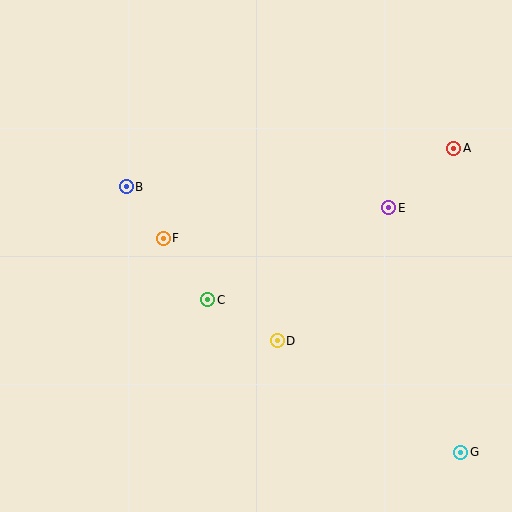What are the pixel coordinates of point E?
Point E is at (389, 208).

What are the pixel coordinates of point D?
Point D is at (277, 341).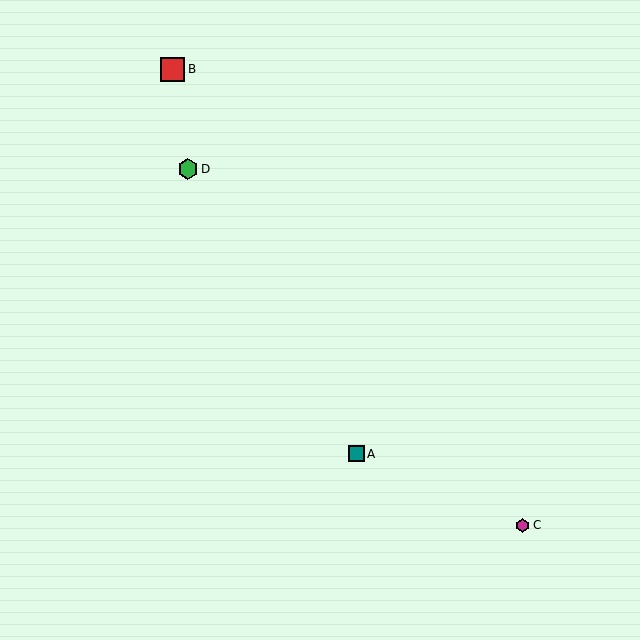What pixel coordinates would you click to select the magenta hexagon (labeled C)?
Click at (523, 525) to select the magenta hexagon C.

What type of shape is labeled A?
Shape A is a teal square.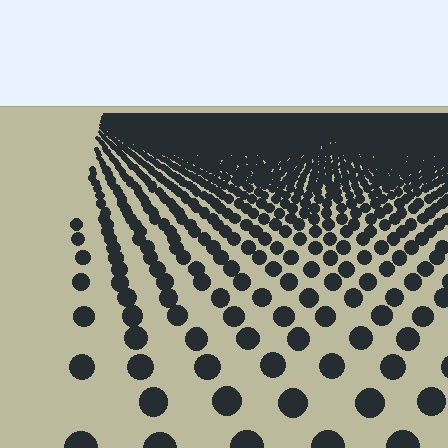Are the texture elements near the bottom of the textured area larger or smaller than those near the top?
Larger. Near the bottom, elements are closer to the viewer and appear at a bigger on-screen size.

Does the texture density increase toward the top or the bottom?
Density increases toward the top.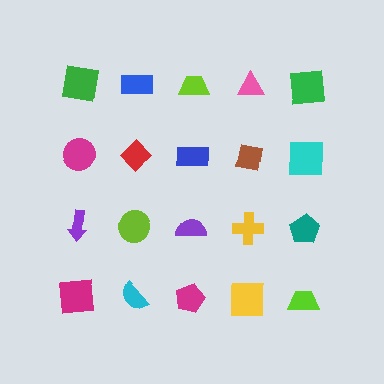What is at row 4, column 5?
A lime trapezoid.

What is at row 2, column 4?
A brown square.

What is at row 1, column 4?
A pink triangle.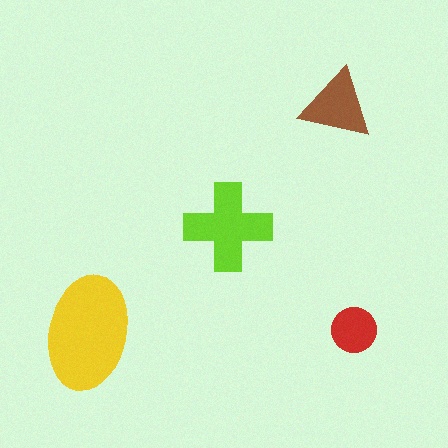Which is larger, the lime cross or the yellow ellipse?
The yellow ellipse.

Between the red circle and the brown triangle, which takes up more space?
The brown triangle.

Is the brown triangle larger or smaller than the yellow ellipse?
Smaller.